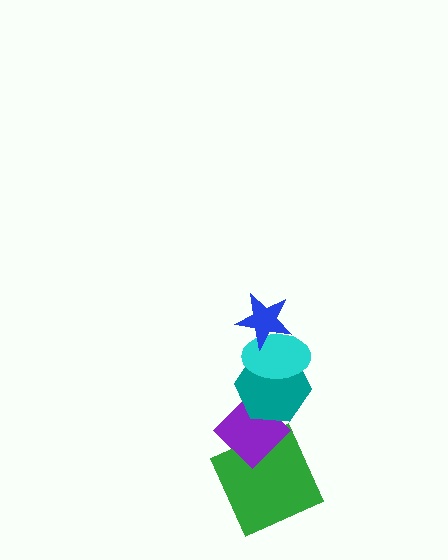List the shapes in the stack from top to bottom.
From top to bottom: the blue star, the cyan ellipse, the teal hexagon, the purple diamond, the green square.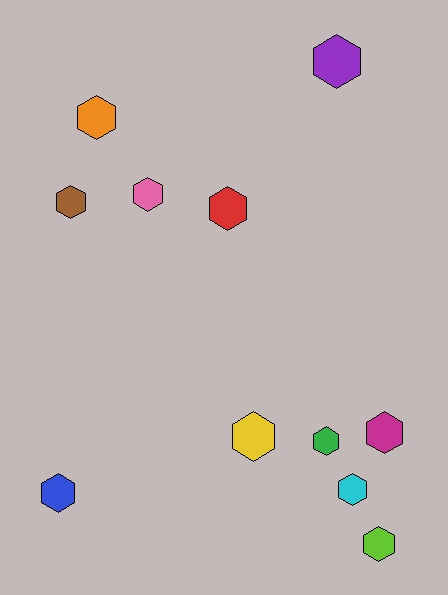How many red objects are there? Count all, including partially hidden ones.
There is 1 red object.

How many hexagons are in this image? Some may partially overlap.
There are 11 hexagons.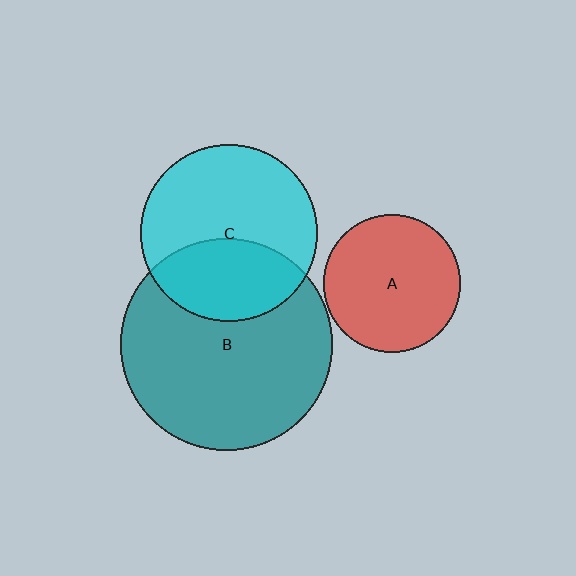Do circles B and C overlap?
Yes.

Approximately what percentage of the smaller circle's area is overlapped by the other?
Approximately 35%.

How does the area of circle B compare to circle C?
Approximately 1.4 times.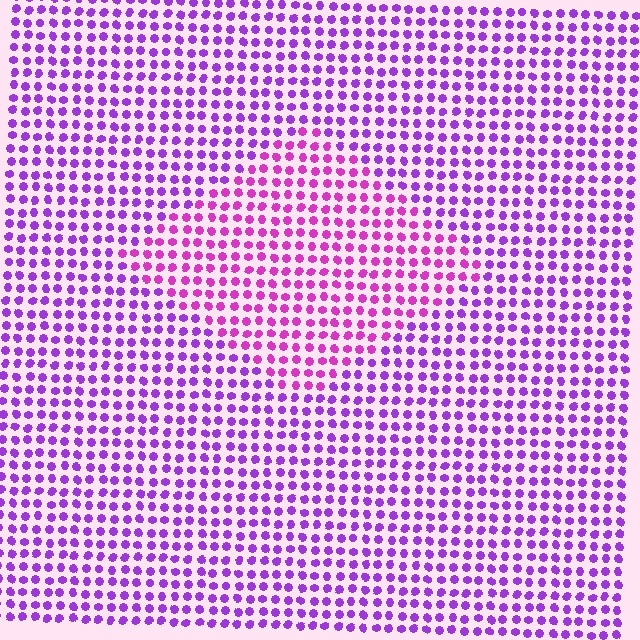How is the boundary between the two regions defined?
The boundary is defined purely by a slight shift in hue (about 30 degrees). Spacing, size, and orientation are identical on both sides.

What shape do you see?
I see a diamond.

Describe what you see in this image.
The image is filled with small purple elements in a uniform arrangement. A diamond-shaped region is visible where the elements are tinted to a slightly different hue, forming a subtle color boundary.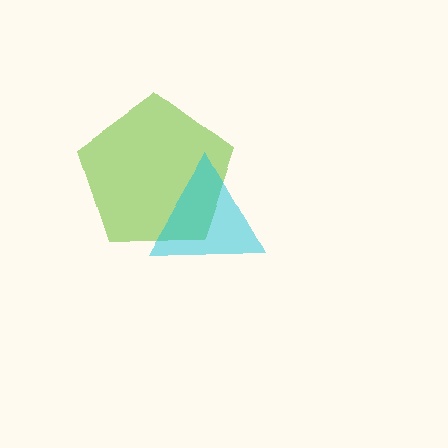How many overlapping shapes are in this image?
There are 2 overlapping shapes in the image.